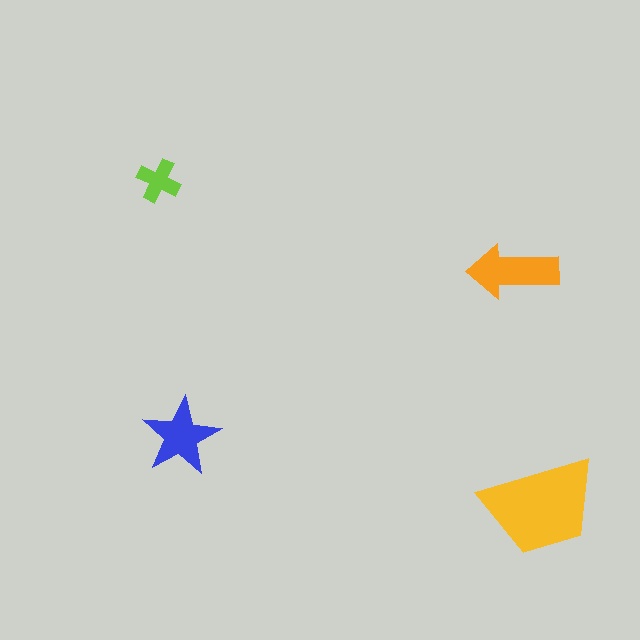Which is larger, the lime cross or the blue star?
The blue star.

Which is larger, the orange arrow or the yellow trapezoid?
The yellow trapezoid.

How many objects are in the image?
There are 4 objects in the image.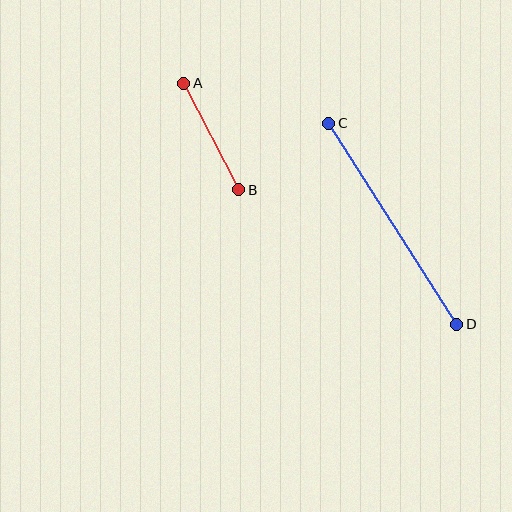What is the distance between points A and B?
The distance is approximately 120 pixels.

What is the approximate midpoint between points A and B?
The midpoint is at approximately (211, 136) pixels.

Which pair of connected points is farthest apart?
Points C and D are farthest apart.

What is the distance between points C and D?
The distance is approximately 238 pixels.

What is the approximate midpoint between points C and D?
The midpoint is at approximately (393, 224) pixels.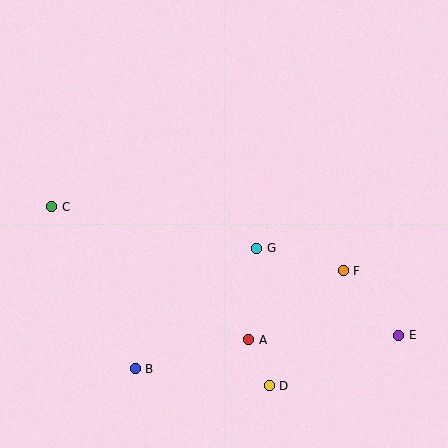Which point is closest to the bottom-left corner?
Point B is closest to the bottom-left corner.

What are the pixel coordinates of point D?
Point D is at (269, 386).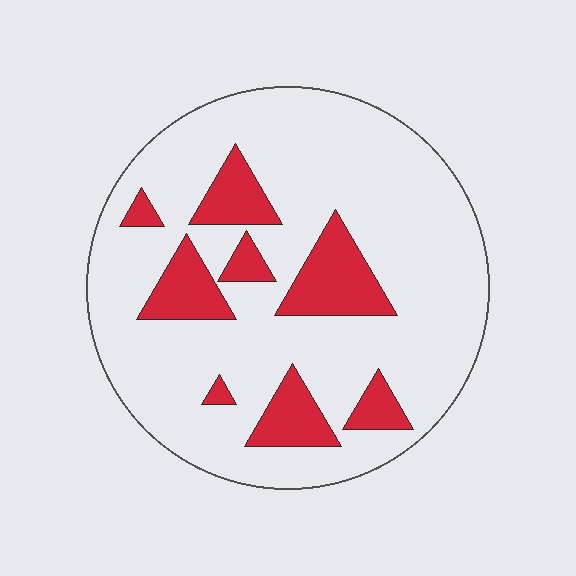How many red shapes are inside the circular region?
8.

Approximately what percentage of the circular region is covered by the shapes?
Approximately 20%.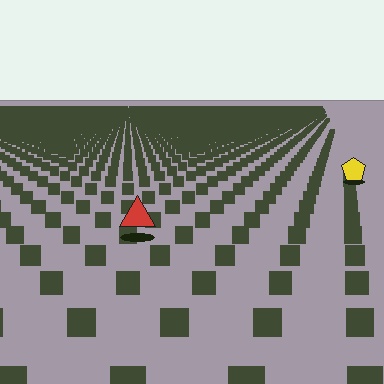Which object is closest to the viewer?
The red triangle is closest. The texture marks near it are larger and more spread out.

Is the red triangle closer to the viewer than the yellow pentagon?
Yes. The red triangle is closer — you can tell from the texture gradient: the ground texture is coarser near it.